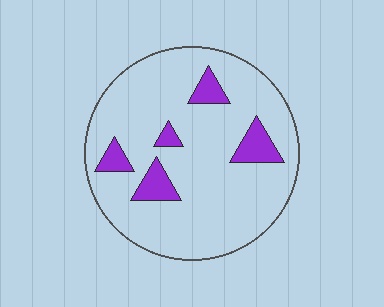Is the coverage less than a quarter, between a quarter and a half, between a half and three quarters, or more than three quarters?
Less than a quarter.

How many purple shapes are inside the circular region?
5.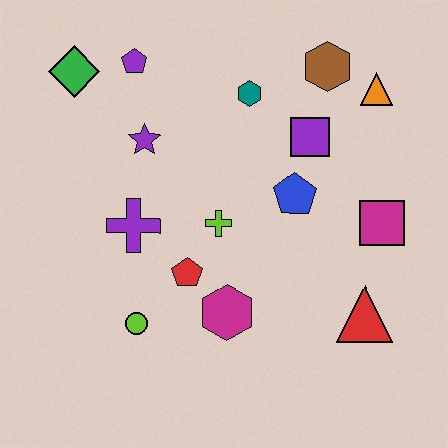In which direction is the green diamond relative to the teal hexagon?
The green diamond is to the left of the teal hexagon.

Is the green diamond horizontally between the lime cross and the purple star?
No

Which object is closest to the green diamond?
The purple pentagon is closest to the green diamond.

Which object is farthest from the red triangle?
The green diamond is farthest from the red triangle.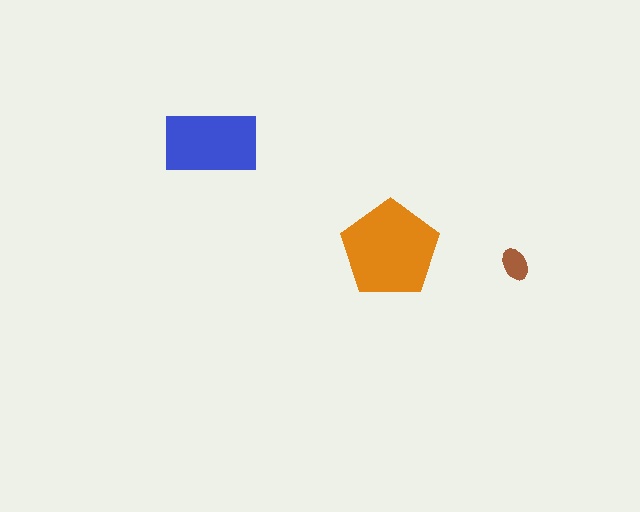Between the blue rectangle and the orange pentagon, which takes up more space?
The orange pentagon.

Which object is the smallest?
The brown ellipse.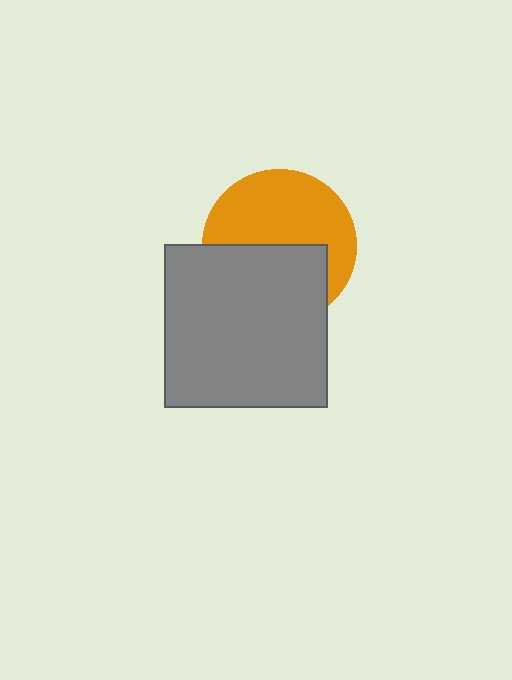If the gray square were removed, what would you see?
You would see the complete orange circle.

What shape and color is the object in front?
The object in front is a gray square.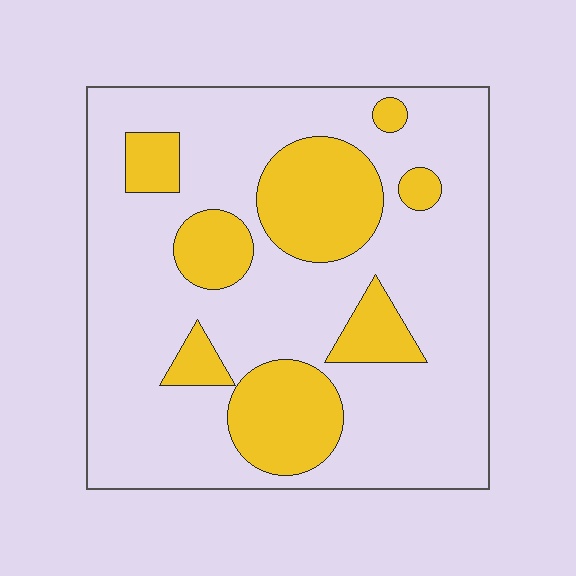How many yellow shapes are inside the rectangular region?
8.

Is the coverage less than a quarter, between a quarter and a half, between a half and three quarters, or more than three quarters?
Between a quarter and a half.